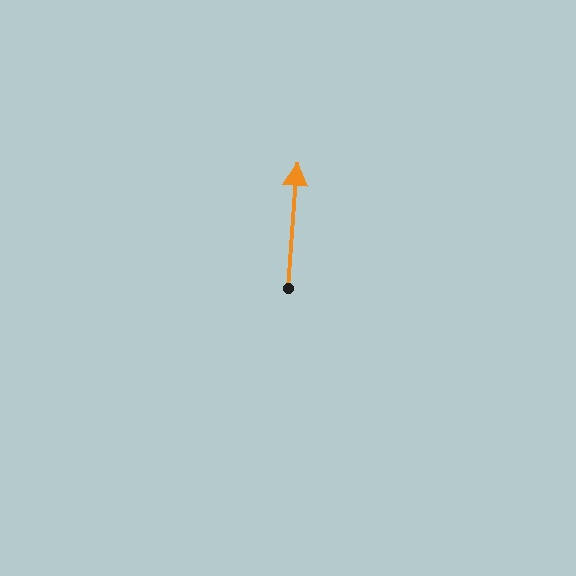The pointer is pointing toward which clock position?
Roughly 12 o'clock.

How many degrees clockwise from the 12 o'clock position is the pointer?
Approximately 4 degrees.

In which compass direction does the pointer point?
North.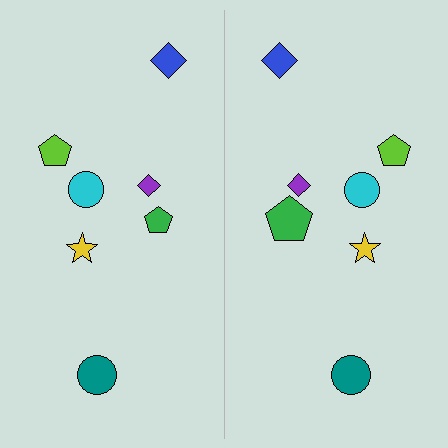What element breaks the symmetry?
The green pentagon on the right side has a different size than its mirror counterpart.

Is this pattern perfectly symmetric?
No, the pattern is not perfectly symmetric. The green pentagon on the right side has a different size than its mirror counterpart.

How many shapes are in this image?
There are 14 shapes in this image.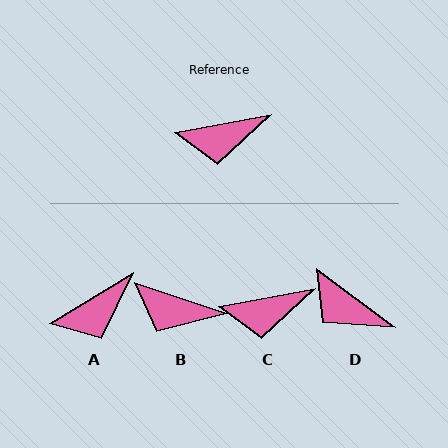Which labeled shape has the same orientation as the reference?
C.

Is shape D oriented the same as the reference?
No, it is off by about 47 degrees.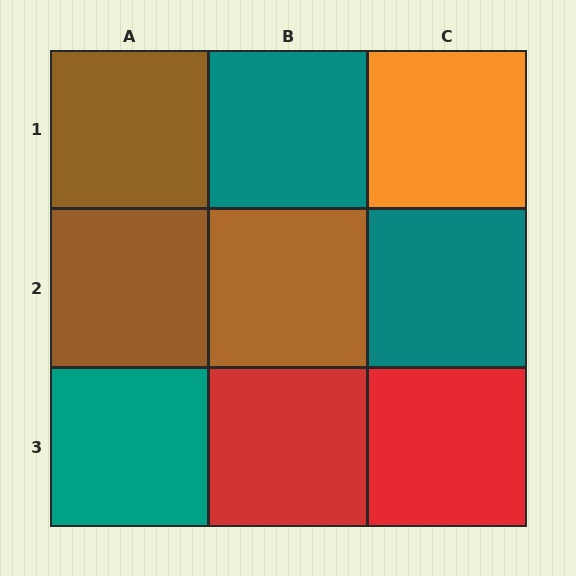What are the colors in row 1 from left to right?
Brown, teal, orange.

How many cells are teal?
3 cells are teal.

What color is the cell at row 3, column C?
Red.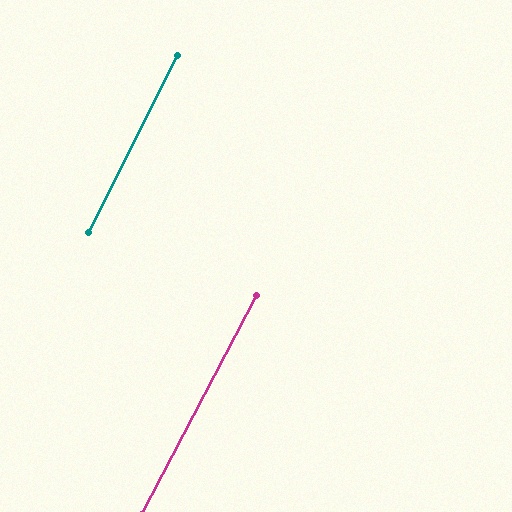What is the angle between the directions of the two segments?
Approximately 1 degree.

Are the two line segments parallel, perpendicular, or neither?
Parallel — their directions differ by only 1.2°.